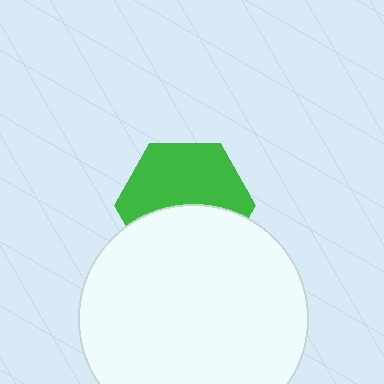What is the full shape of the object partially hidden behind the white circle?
The partially hidden object is a green hexagon.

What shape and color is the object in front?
The object in front is a white circle.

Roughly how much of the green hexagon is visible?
About half of it is visible (roughly 55%).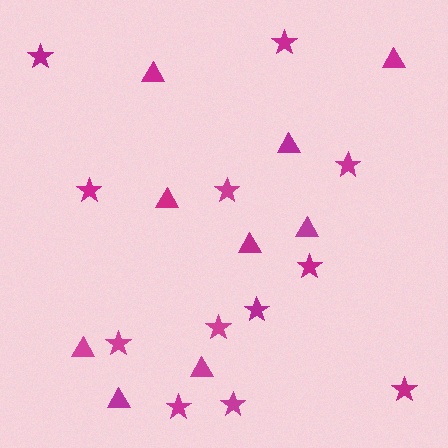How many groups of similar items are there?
There are 2 groups: one group of stars (12) and one group of triangles (9).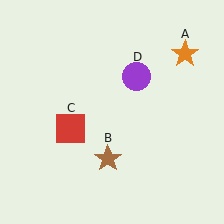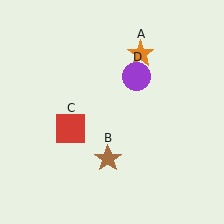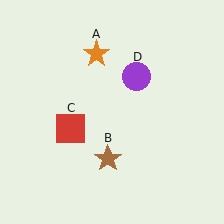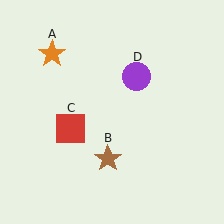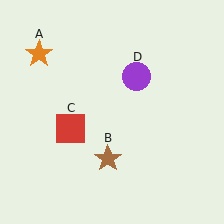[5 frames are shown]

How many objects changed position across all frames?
1 object changed position: orange star (object A).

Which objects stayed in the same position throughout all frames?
Brown star (object B) and red square (object C) and purple circle (object D) remained stationary.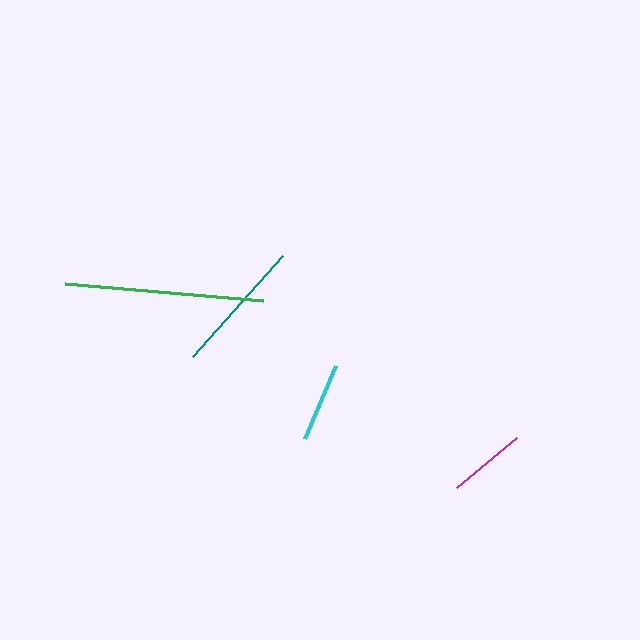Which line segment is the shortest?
The magenta line is the shortest at approximately 77 pixels.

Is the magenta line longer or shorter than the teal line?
The teal line is longer than the magenta line.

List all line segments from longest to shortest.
From longest to shortest: green, teal, cyan, magenta.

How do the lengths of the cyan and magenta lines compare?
The cyan and magenta lines are approximately the same length.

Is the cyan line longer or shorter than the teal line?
The teal line is longer than the cyan line.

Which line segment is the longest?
The green line is the longest at approximately 199 pixels.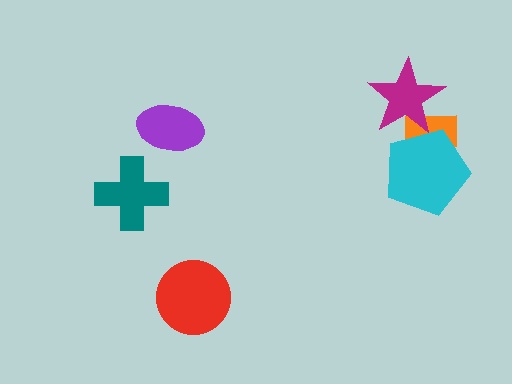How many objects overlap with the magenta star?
2 objects overlap with the magenta star.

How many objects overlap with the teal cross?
0 objects overlap with the teal cross.